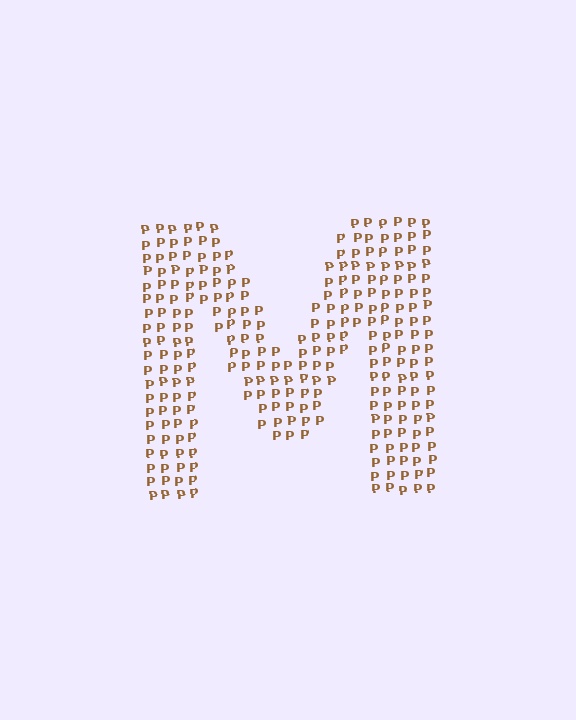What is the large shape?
The large shape is the letter M.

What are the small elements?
The small elements are letter P's.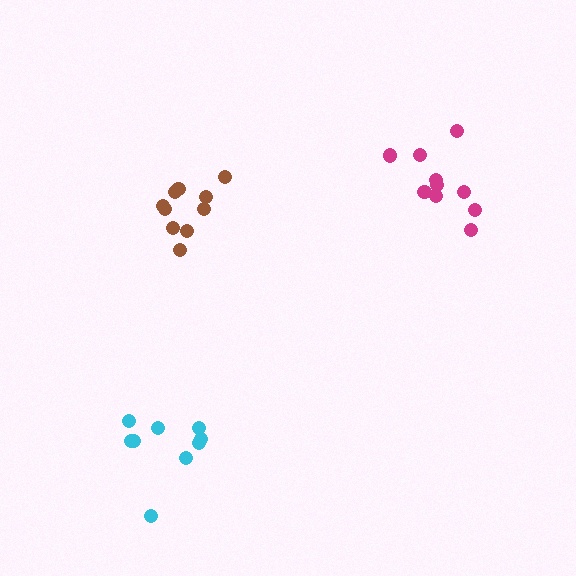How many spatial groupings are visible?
There are 3 spatial groupings.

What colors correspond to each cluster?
The clusters are colored: brown, magenta, cyan.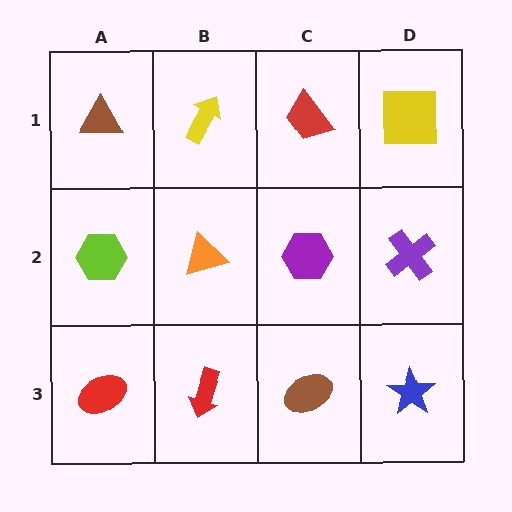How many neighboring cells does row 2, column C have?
4.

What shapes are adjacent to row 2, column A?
A brown triangle (row 1, column A), a red ellipse (row 3, column A), an orange triangle (row 2, column B).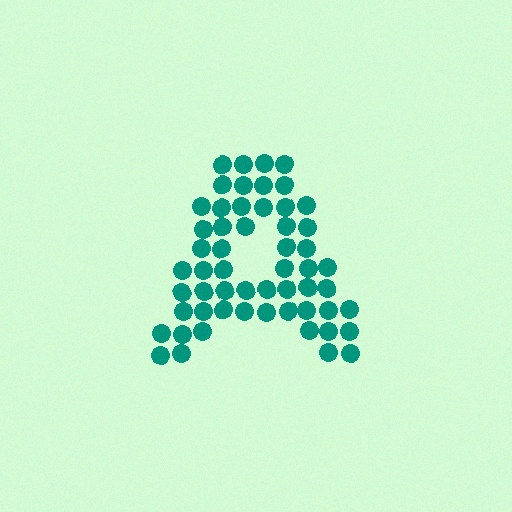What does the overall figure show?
The overall figure shows the letter A.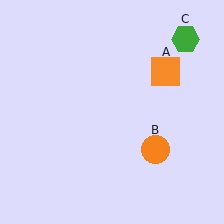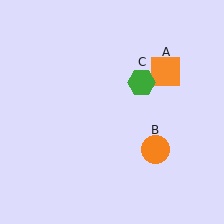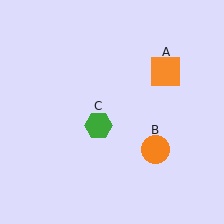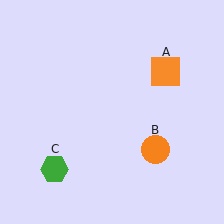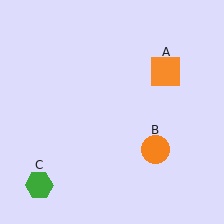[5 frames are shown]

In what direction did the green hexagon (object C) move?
The green hexagon (object C) moved down and to the left.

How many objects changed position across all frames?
1 object changed position: green hexagon (object C).